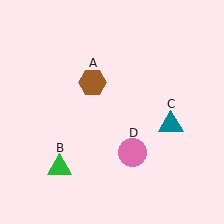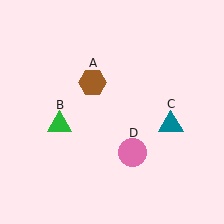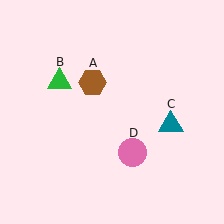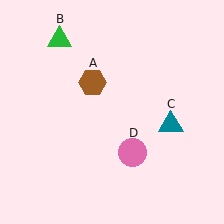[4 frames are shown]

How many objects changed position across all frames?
1 object changed position: green triangle (object B).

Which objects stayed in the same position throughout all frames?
Brown hexagon (object A) and teal triangle (object C) and pink circle (object D) remained stationary.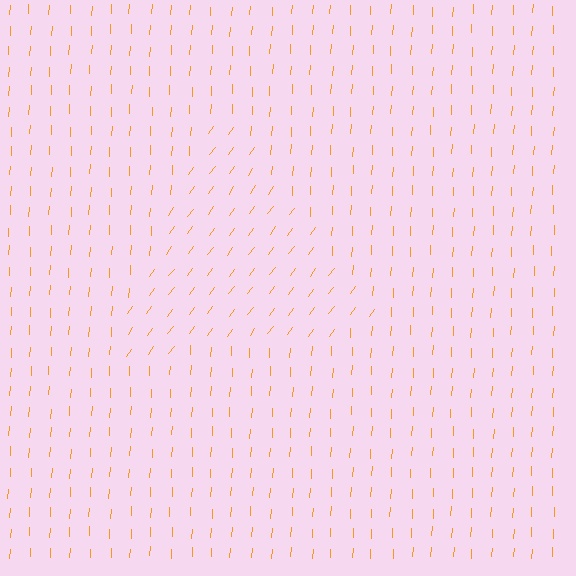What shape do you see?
I see a triangle.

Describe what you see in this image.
The image is filled with small orange line segments. A triangle region in the image has lines oriented differently from the surrounding lines, creating a visible texture boundary.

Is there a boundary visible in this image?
Yes, there is a texture boundary formed by a change in line orientation.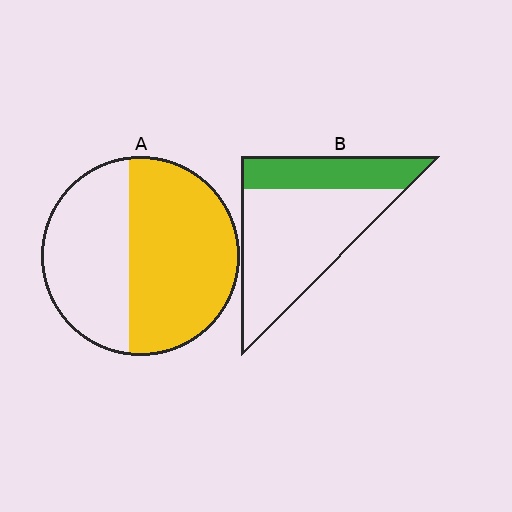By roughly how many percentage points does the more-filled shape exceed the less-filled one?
By roughly 25 percentage points (A over B).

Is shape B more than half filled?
No.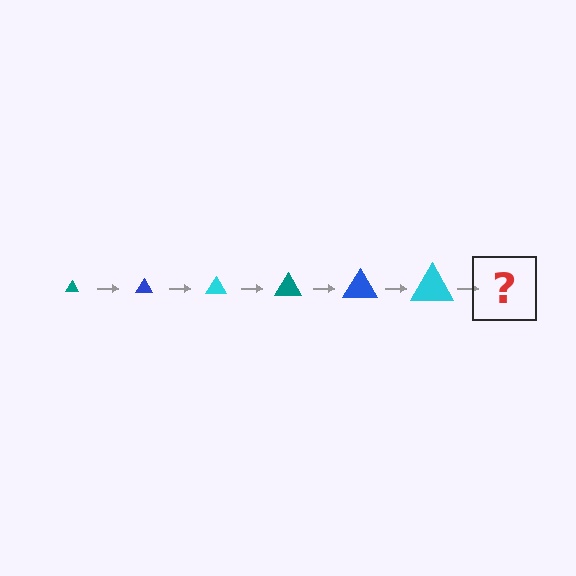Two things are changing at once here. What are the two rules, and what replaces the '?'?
The two rules are that the triangle grows larger each step and the color cycles through teal, blue, and cyan. The '?' should be a teal triangle, larger than the previous one.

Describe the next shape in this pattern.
It should be a teal triangle, larger than the previous one.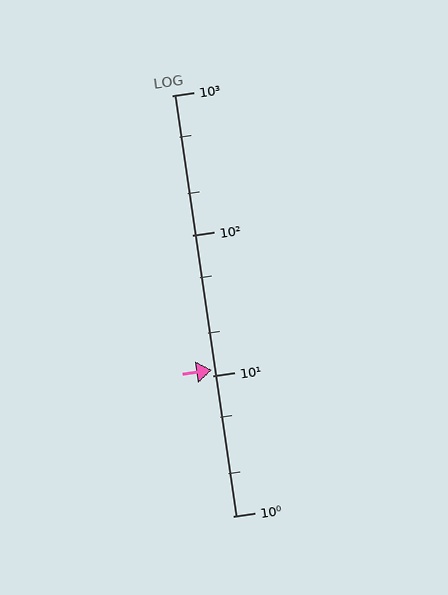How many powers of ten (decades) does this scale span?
The scale spans 3 decades, from 1 to 1000.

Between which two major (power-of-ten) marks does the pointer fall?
The pointer is between 10 and 100.